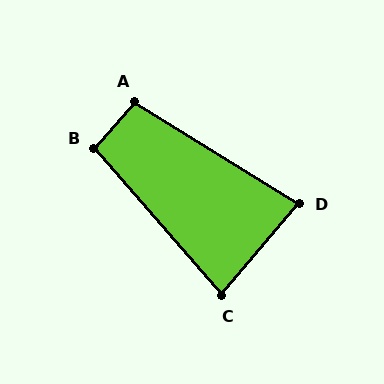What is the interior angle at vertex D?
Approximately 82 degrees (acute).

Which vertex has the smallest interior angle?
C, at approximately 81 degrees.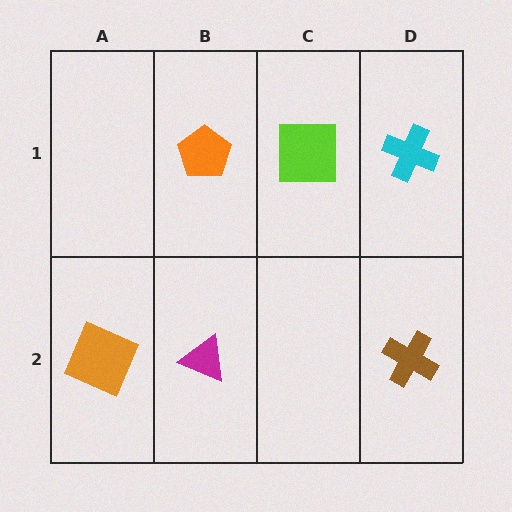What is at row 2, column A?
An orange square.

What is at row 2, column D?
A brown cross.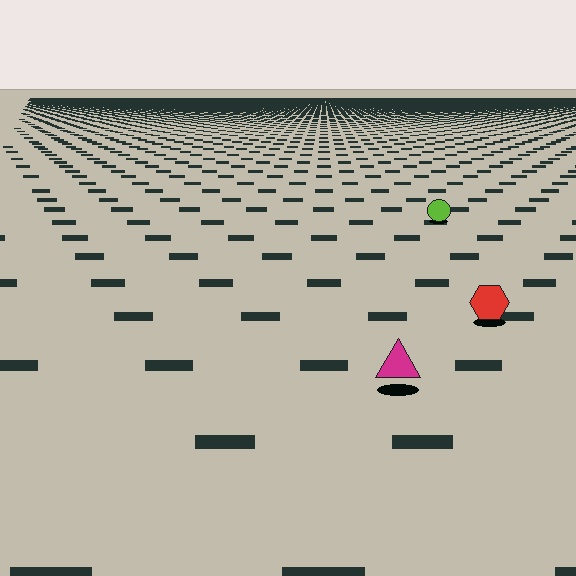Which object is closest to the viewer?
The magenta triangle is closest. The texture marks near it are larger and more spread out.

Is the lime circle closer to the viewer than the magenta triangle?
No. The magenta triangle is closer — you can tell from the texture gradient: the ground texture is coarser near it.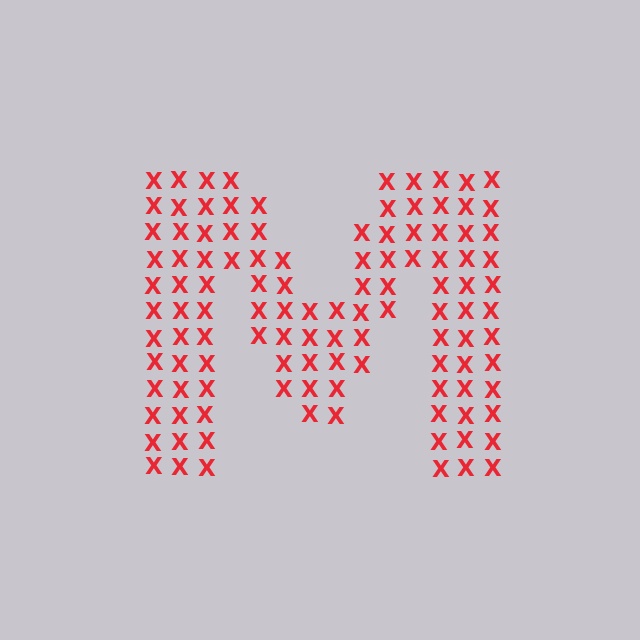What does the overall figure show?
The overall figure shows the letter M.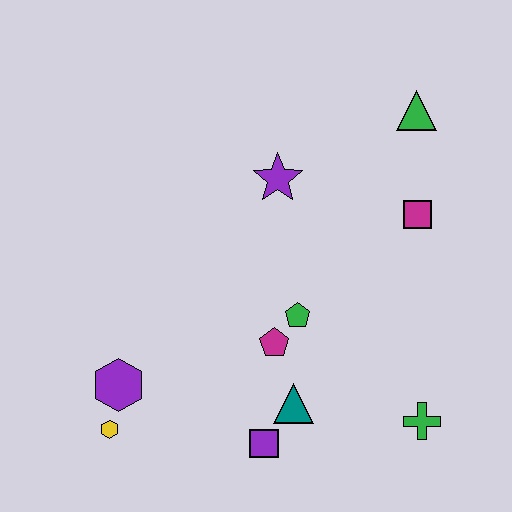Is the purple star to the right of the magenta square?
No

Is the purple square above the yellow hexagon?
No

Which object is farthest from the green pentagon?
The green triangle is farthest from the green pentagon.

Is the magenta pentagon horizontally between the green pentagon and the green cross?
No